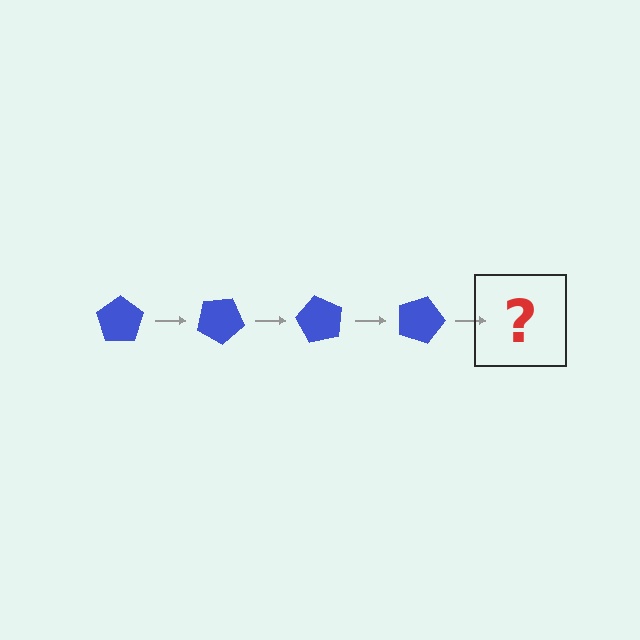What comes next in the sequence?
The next element should be a blue pentagon rotated 120 degrees.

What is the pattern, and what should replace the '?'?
The pattern is that the pentagon rotates 30 degrees each step. The '?' should be a blue pentagon rotated 120 degrees.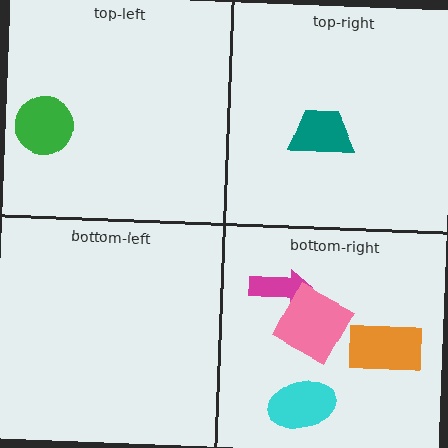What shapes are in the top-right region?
The teal trapezoid.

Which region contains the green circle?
The top-left region.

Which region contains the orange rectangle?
The bottom-right region.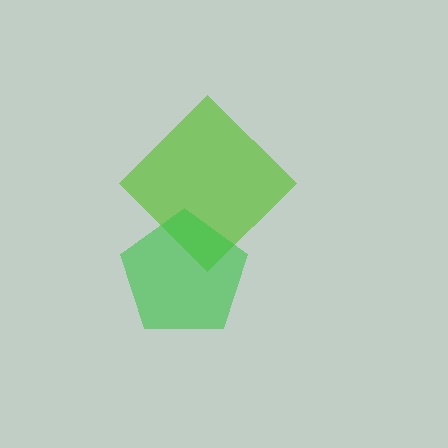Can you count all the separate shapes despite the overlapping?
Yes, there are 2 separate shapes.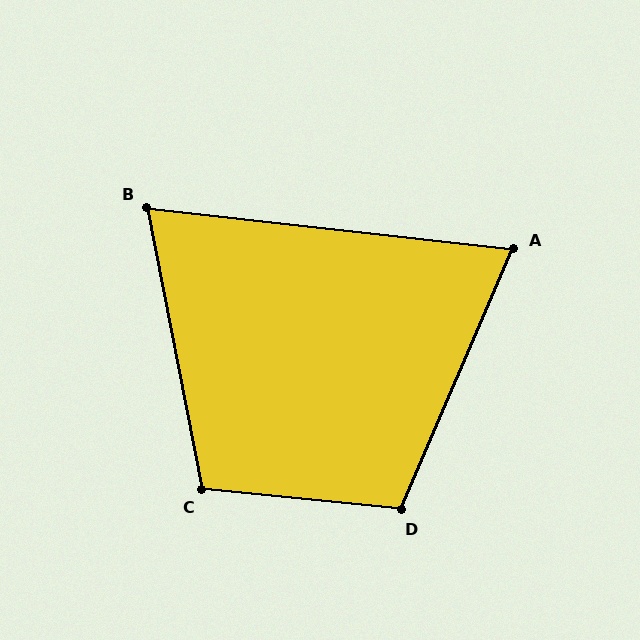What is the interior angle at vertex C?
Approximately 107 degrees (obtuse).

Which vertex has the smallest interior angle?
B, at approximately 73 degrees.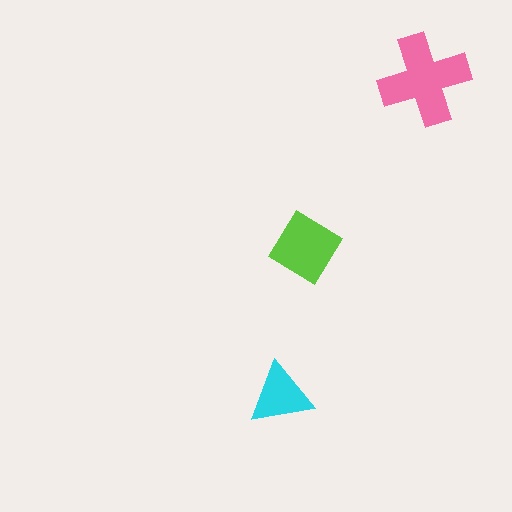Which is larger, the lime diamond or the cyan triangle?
The lime diamond.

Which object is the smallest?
The cyan triangle.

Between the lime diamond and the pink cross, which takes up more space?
The pink cross.